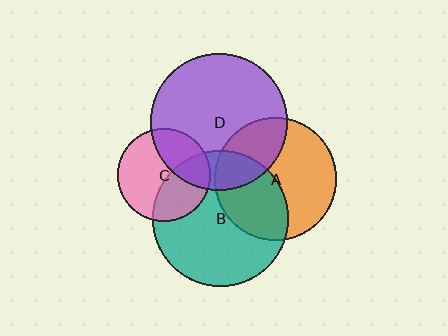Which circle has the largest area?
Circle D (purple).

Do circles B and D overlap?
Yes.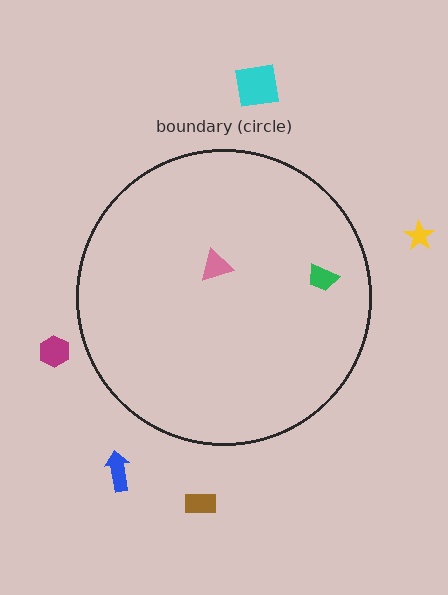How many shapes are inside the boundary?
2 inside, 5 outside.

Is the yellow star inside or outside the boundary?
Outside.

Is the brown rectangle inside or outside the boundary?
Outside.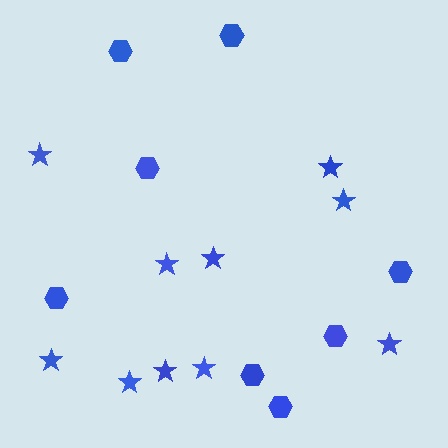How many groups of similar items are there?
There are 2 groups: one group of stars (10) and one group of hexagons (8).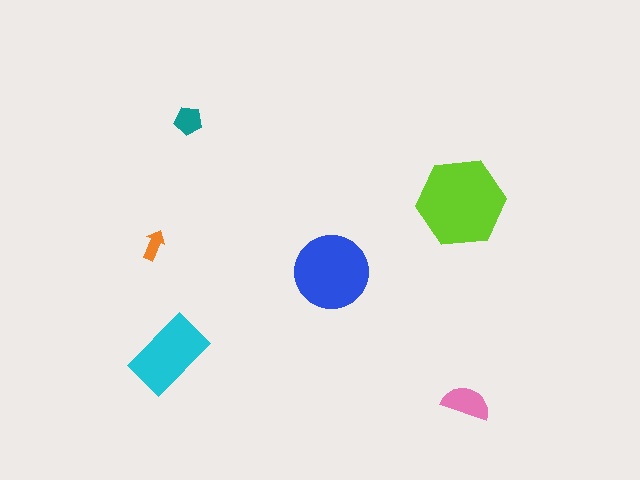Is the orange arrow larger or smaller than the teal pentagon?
Smaller.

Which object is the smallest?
The orange arrow.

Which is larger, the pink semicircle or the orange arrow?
The pink semicircle.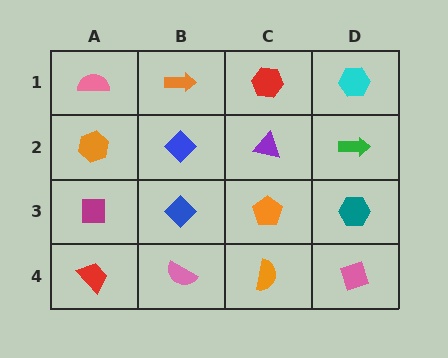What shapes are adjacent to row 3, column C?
A purple triangle (row 2, column C), an orange semicircle (row 4, column C), a blue diamond (row 3, column B), a teal hexagon (row 3, column D).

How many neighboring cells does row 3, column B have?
4.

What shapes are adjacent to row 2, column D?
A cyan hexagon (row 1, column D), a teal hexagon (row 3, column D), a purple triangle (row 2, column C).